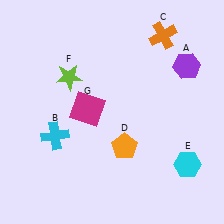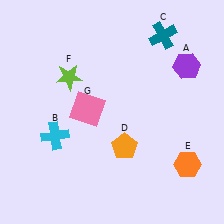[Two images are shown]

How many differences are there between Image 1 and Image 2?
There are 3 differences between the two images.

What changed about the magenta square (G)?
In Image 1, G is magenta. In Image 2, it changed to pink.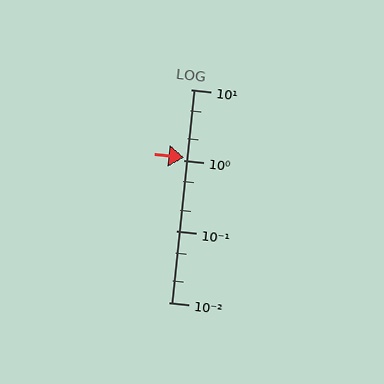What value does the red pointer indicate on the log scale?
The pointer indicates approximately 1.1.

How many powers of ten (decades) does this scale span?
The scale spans 3 decades, from 0.01 to 10.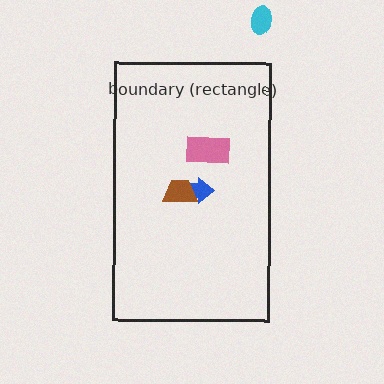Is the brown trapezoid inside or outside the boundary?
Inside.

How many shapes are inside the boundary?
3 inside, 1 outside.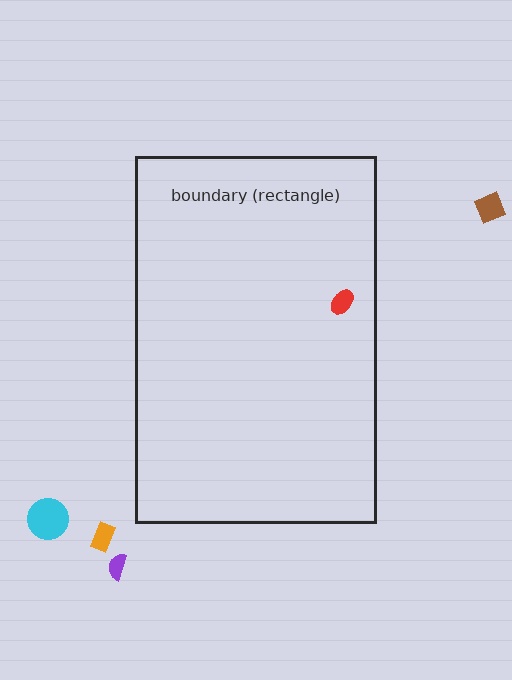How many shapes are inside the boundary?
1 inside, 4 outside.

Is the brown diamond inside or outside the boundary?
Outside.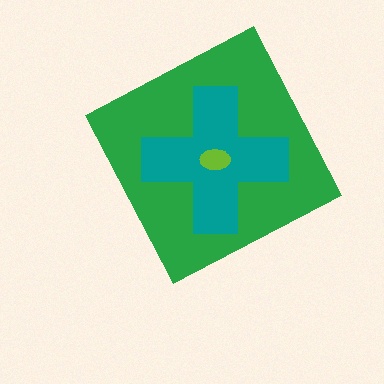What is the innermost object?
The lime ellipse.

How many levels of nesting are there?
3.